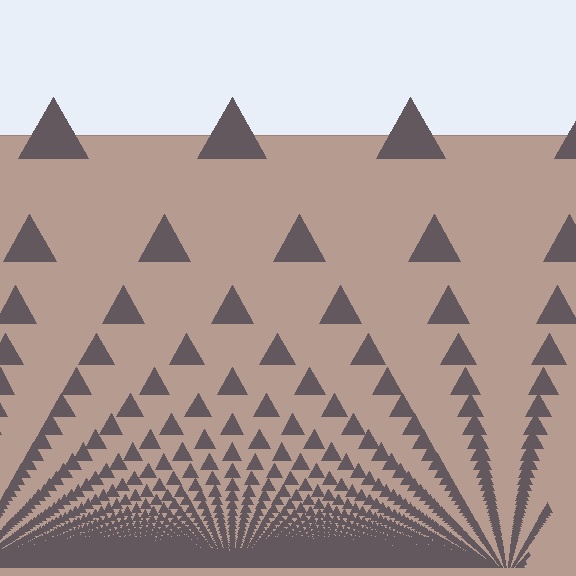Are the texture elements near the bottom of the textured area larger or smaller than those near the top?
Smaller. The gradient is inverted — elements near the bottom are smaller and denser.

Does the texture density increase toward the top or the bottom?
Density increases toward the bottom.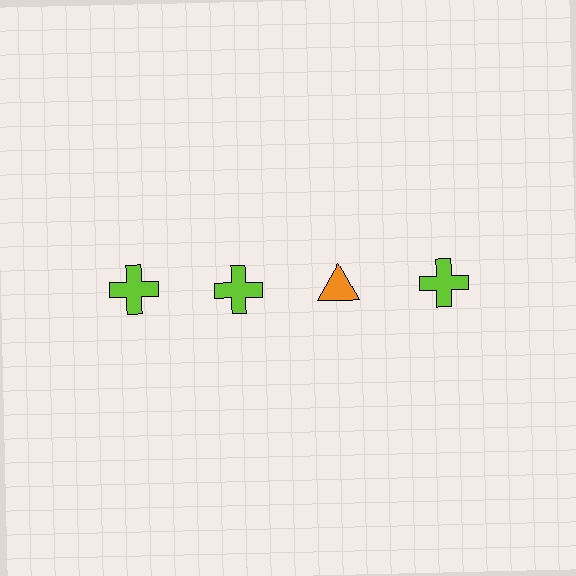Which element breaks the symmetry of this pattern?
The orange triangle in the top row, center column breaks the symmetry. All other shapes are lime crosses.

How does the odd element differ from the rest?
It differs in both color (orange instead of lime) and shape (triangle instead of cross).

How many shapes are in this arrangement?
There are 4 shapes arranged in a grid pattern.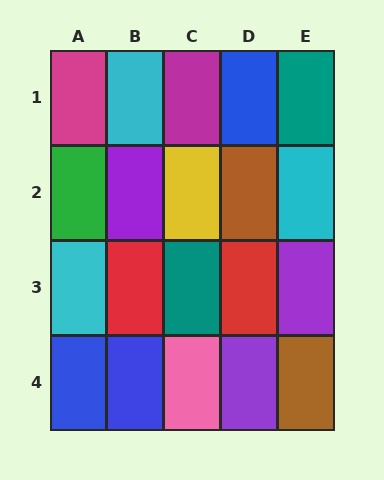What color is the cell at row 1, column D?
Blue.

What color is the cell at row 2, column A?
Green.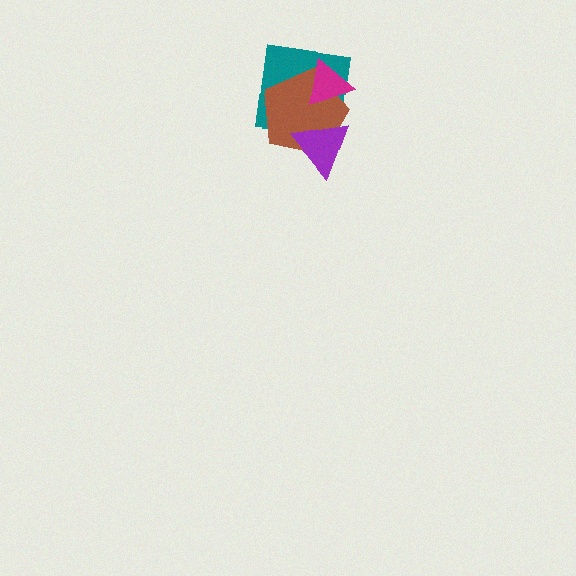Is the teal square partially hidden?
Yes, it is partially covered by another shape.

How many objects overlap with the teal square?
3 objects overlap with the teal square.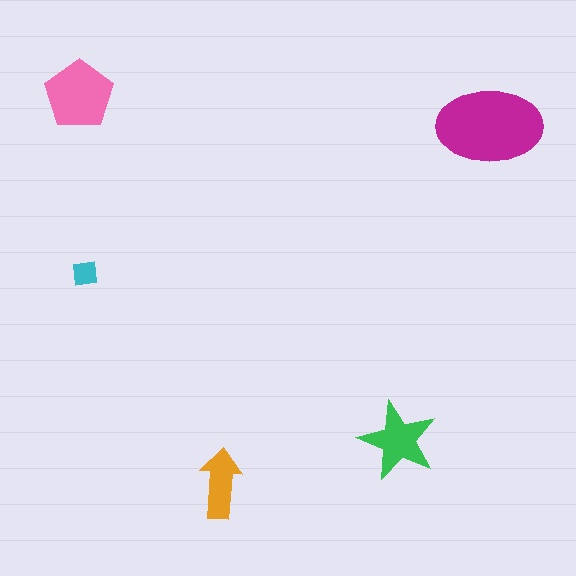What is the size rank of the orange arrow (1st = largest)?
4th.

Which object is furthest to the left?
The pink pentagon is leftmost.